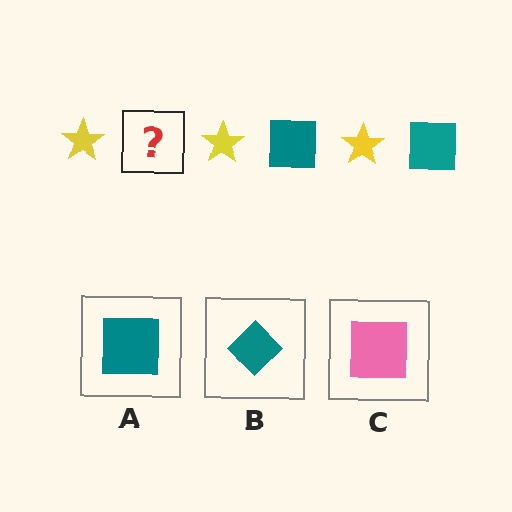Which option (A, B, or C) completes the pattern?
A.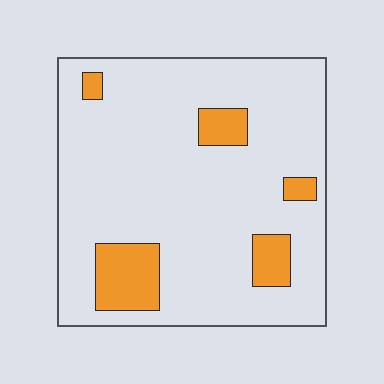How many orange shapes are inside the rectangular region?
5.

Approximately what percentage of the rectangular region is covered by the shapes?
Approximately 15%.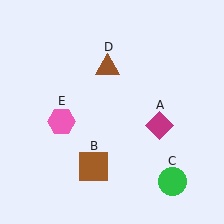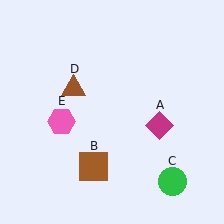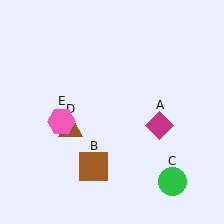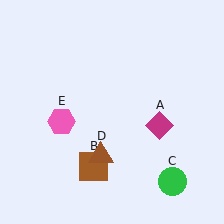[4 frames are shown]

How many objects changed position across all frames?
1 object changed position: brown triangle (object D).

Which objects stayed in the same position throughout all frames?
Magenta diamond (object A) and brown square (object B) and green circle (object C) and pink hexagon (object E) remained stationary.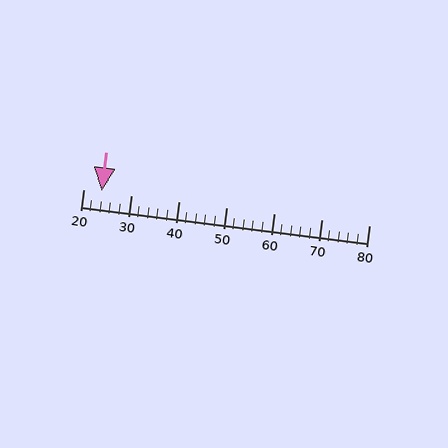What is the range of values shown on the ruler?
The ruler shows values from 20 to 80.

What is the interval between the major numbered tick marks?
The major tick marks are spaced 10 units apart.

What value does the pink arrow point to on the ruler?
The pink arrow points to approximately 24.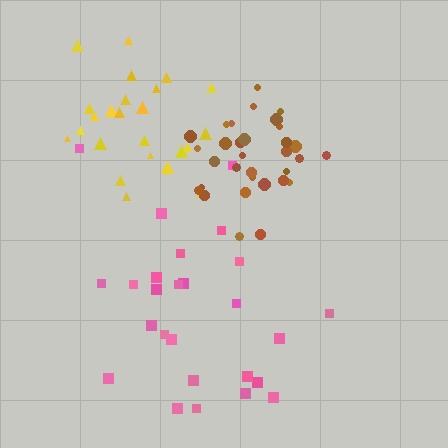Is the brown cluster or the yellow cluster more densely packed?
Brown.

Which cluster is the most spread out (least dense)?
Pink.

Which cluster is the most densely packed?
Brown.